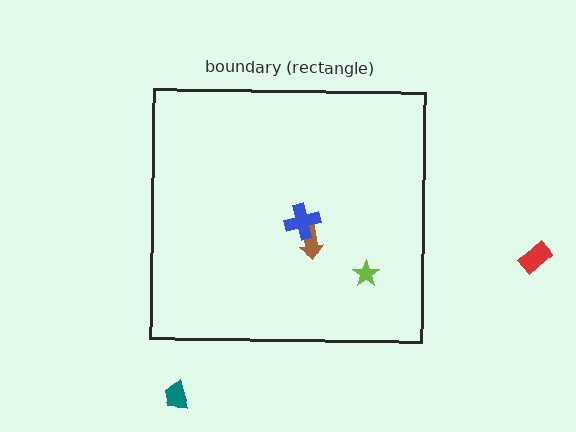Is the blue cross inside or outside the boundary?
Inside.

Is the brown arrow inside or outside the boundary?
Inside.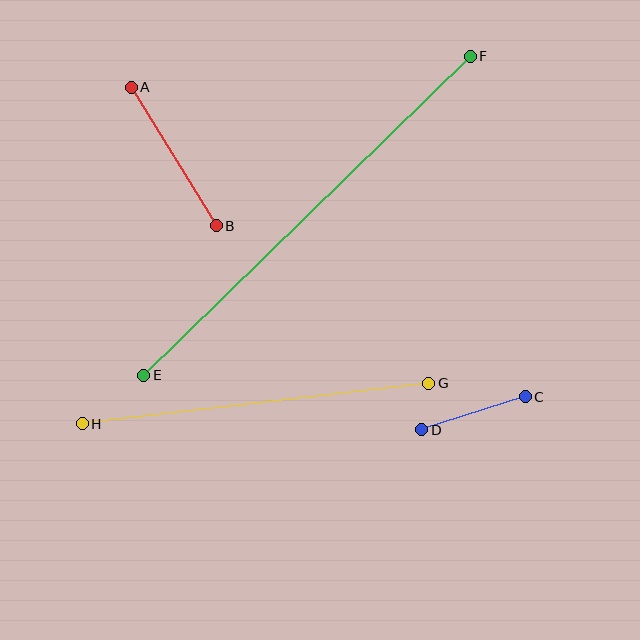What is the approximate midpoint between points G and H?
The midpoint is at approximately (256, 404) pixels.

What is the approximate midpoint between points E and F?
The midpoint is at approximately (307, 216) pixels.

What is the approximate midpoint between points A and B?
The midpoint is at approximately (174, 156) pixels.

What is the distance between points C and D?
The distance is approximately 109 pixels.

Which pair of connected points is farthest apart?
Points E and F are farthest apart.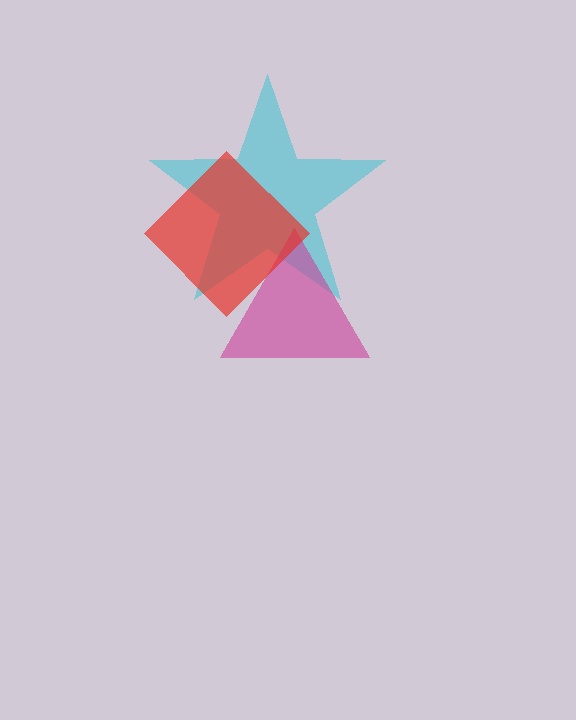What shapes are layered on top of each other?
The layered shapes are: a cyan star, a magenta triangle, a red diamond.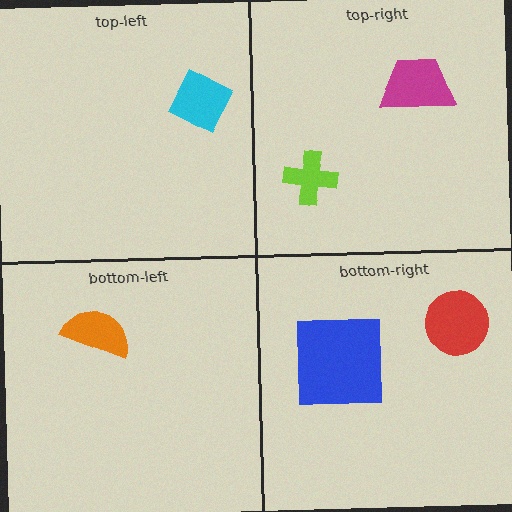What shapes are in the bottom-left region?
The orange semicircle.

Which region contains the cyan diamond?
The top-left region.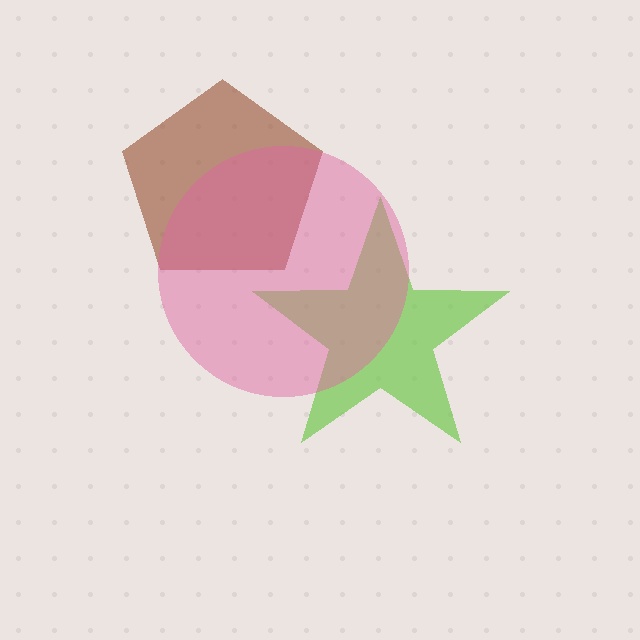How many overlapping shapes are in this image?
There are 3 overlapping shapes in the image.